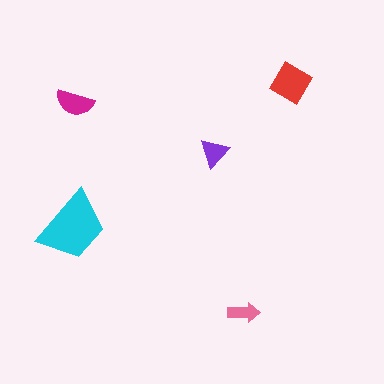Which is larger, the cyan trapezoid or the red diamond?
The cyan trapezoid.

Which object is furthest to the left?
The magenta semicircle is leftmost.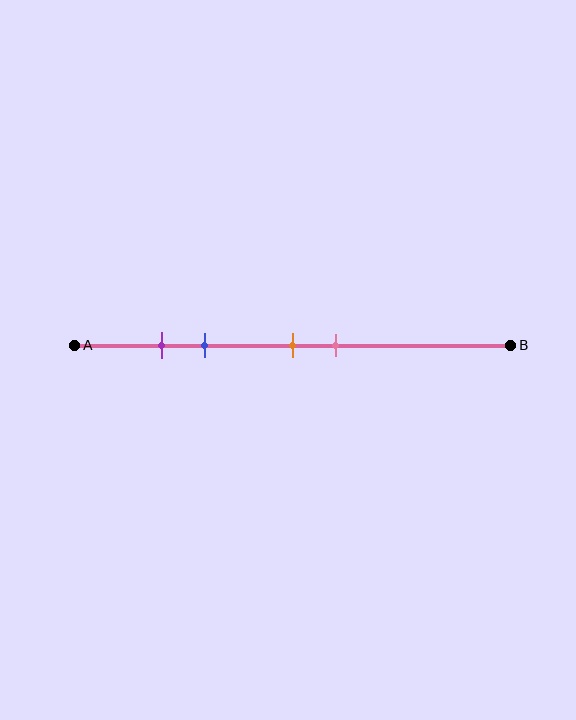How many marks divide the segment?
There are 4 marks dividing the segment.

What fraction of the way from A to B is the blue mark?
The blue mark is approximately 30% (0.3) of the way from A to B.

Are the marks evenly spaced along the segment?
No, the marks are not evenly spaced.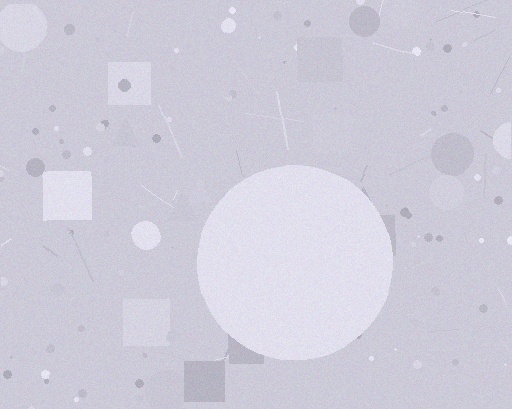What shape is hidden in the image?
A circle is hidden in the image.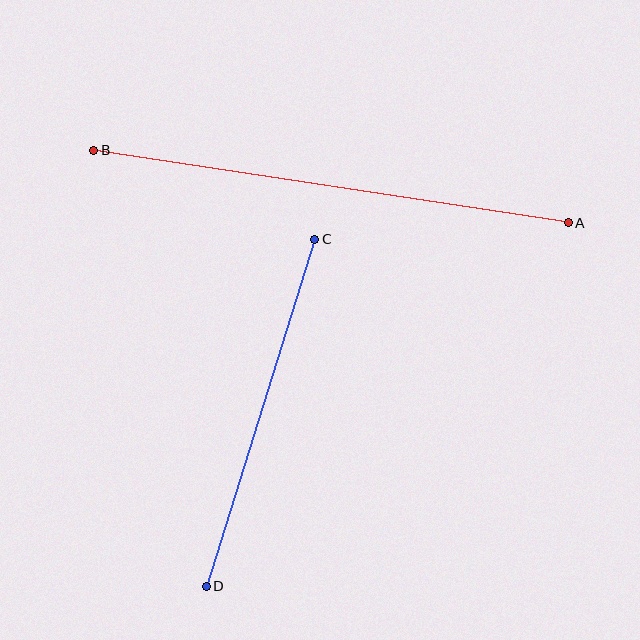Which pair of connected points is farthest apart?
Points A and B are farthest apart.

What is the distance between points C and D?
The distance is approximately 363 pixels.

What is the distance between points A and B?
The distance is approximately 480 pixels.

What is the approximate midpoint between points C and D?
The midpoint is at approximately (260, 413) pixels.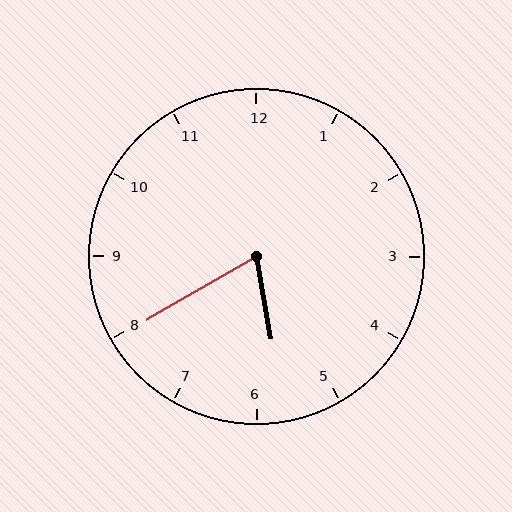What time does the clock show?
5:40.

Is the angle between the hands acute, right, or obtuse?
It is acute.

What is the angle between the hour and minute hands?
Approximately 70 degrees.